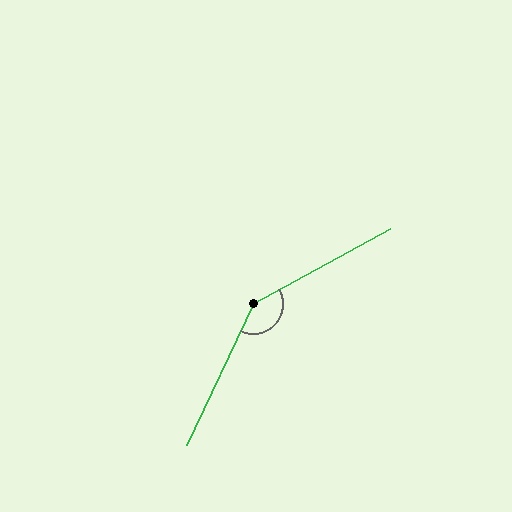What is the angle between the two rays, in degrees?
Approximately 144 degrees.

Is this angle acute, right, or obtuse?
It is obtuse.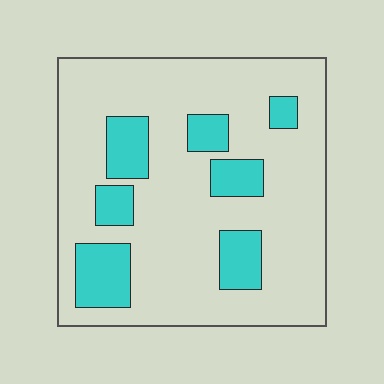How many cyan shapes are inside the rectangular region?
7.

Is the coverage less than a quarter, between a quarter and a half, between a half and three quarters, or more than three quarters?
Less than a quarter.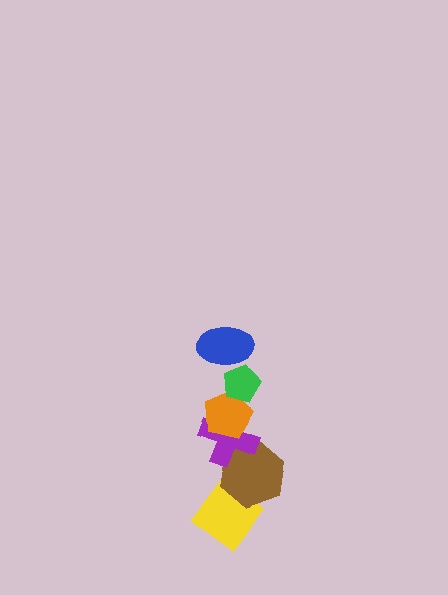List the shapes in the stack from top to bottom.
From top to bottom: the green pentagon, the blue ellipse, the orange pentagon, the purple cross, the brown hexagon, the yellow diamond.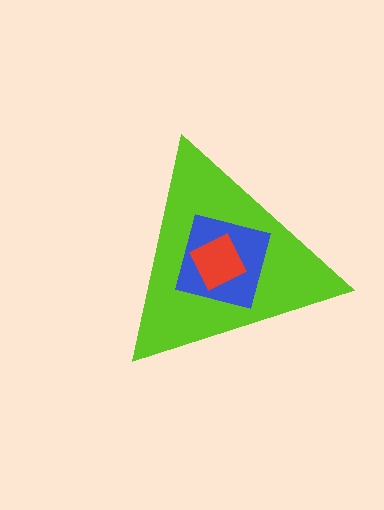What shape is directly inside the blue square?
The red square.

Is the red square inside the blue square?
Yes.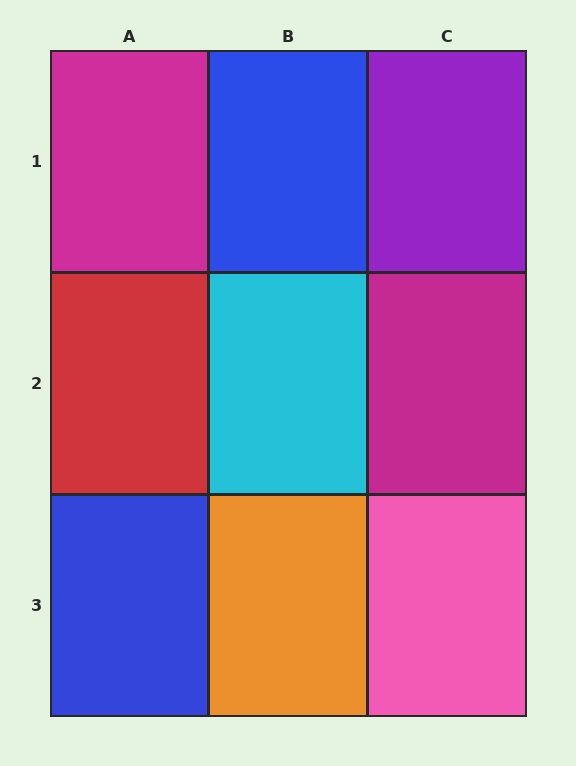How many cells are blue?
2 cells are blue.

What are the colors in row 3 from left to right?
Blue, orange, pink.